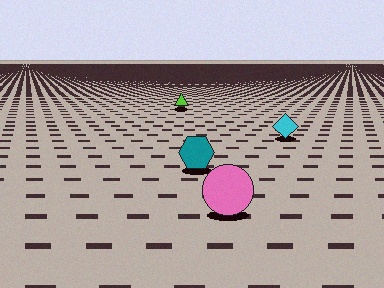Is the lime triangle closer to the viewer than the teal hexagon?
No. The teal hexagon is closer — you can tell from the texture gradient: the ground texture is coarser near it.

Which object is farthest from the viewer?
The lime triangle is farthest from the viewer. It appears smaller and the ground texture around it is denser.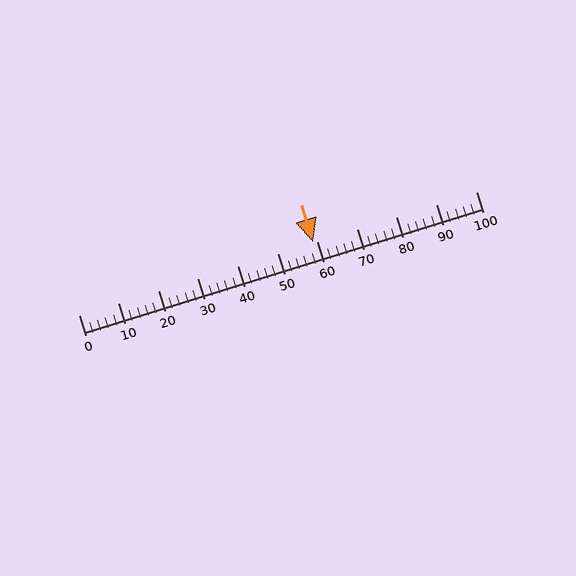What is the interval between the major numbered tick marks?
The major tick marks are spaced 10 units apart.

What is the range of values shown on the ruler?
The ruler shows values from 0 to 100.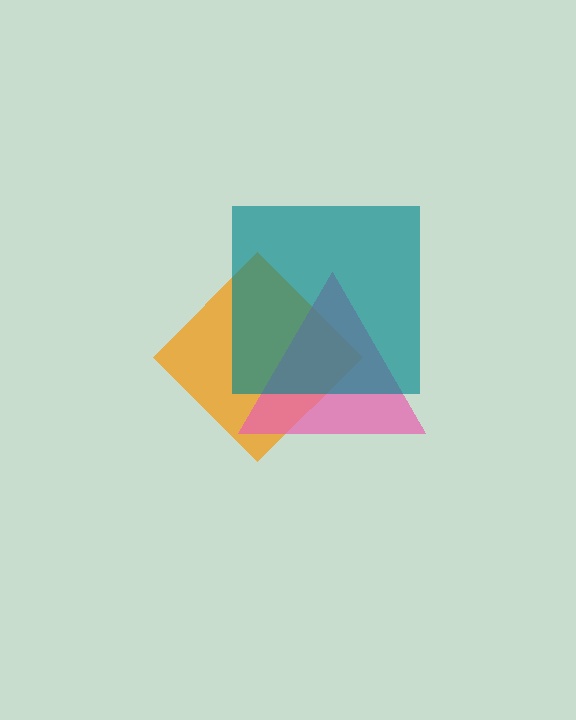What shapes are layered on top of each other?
The layered shapes are: an orange diamond, a pink triangle, a teal square.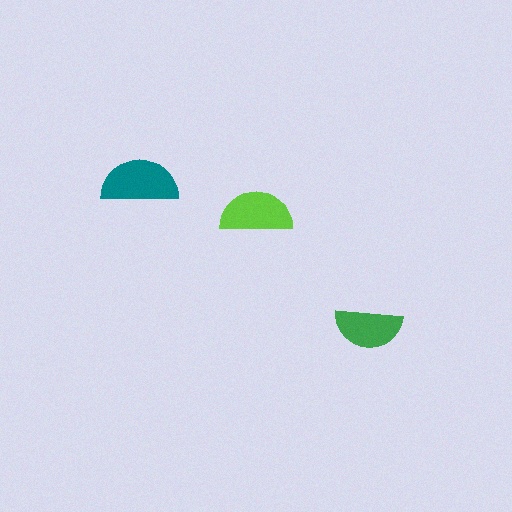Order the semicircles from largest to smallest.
the teal one, the lime one, the green one.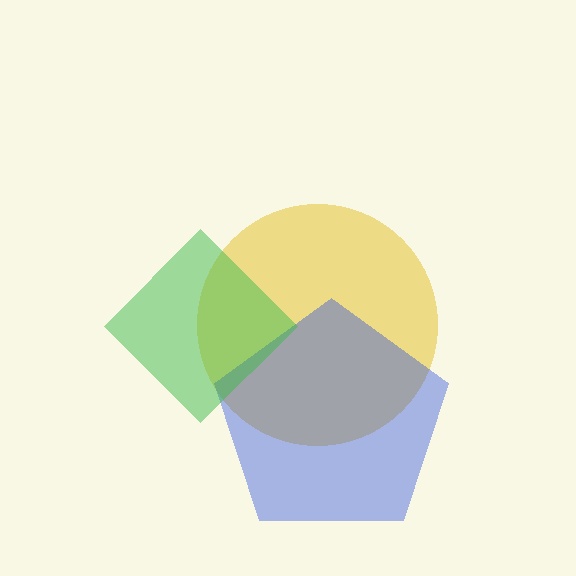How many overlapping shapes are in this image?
There are 3 overlapping shapes in the image.